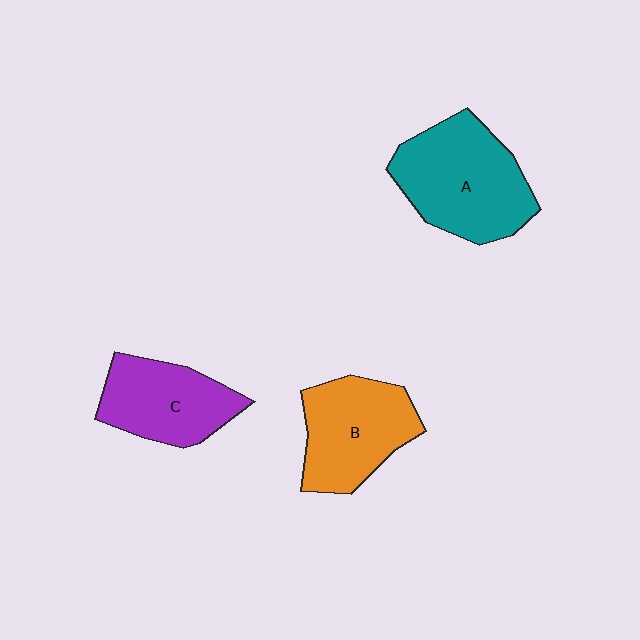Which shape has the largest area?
Shape A (teal).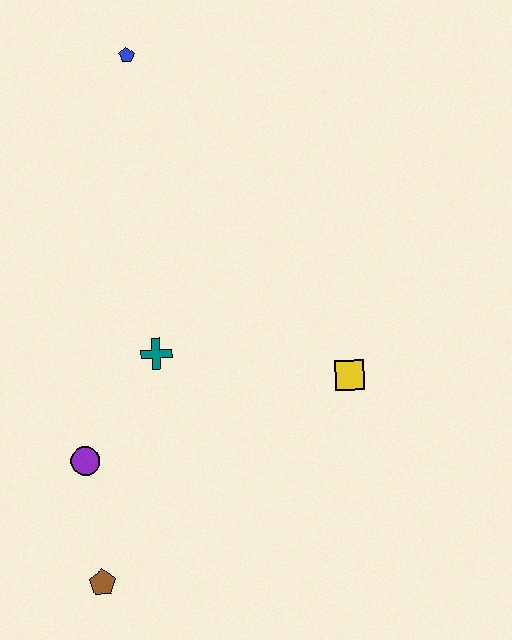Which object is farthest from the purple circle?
The blue pentagon is farthest from the purple circle.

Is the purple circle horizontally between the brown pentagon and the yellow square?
No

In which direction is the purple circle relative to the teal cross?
The purple circle is below the teal cross.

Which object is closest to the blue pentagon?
The teal cross is closest to the blue pentagon.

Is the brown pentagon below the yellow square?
Yes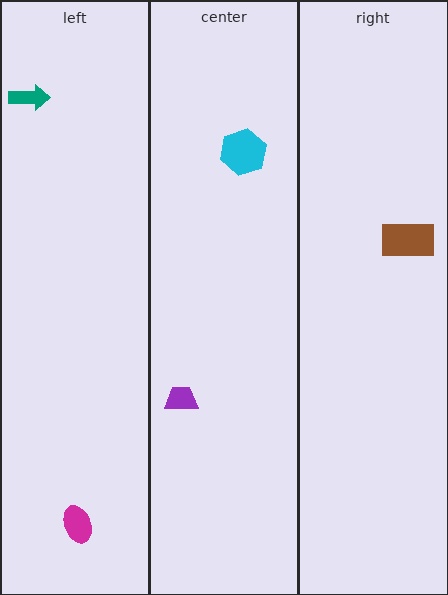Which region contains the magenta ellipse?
The left region.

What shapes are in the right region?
The brown rectangle.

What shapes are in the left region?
The teal arrow, the magenta ellipse.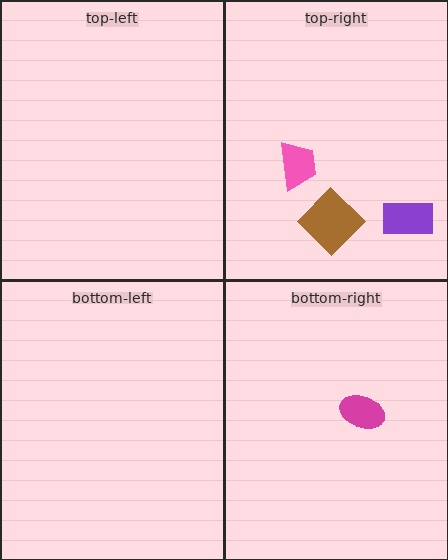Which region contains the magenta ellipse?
The bottom-right region.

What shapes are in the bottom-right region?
The magenta ellipse.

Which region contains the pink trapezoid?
The top-right region.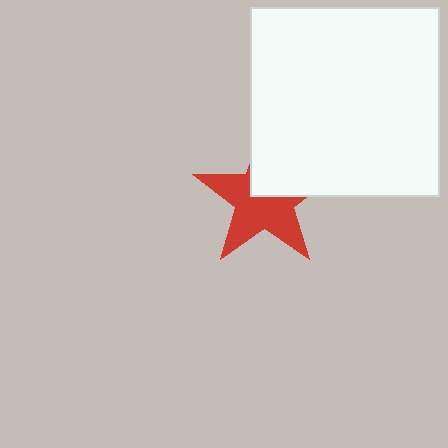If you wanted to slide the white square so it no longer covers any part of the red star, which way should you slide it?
Slide it toward the upper-right — that is the most direct way to separate the two shapes.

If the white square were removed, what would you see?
You would see the complete red star.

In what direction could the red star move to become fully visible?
The red star could move toward the lower-left. That would shift it out from behind the white square entirely.